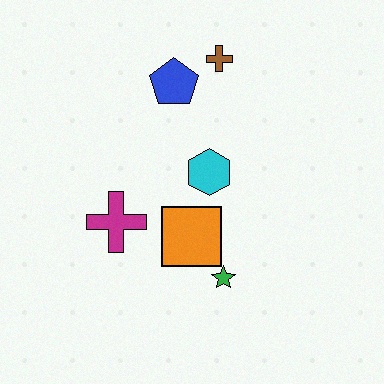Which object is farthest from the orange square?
The brown cross is farthest from the orange square.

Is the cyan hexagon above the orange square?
Yes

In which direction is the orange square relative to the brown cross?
The orange square is below the brown cross.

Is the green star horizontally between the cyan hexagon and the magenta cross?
No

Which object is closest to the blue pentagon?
The brown cross is closest to the blue pentagon.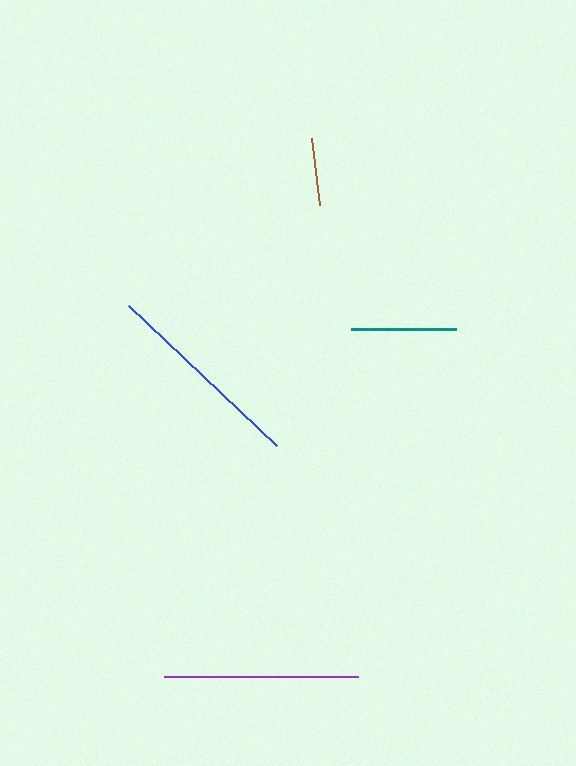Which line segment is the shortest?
The brown line is the shortest at approximately 67 pixels.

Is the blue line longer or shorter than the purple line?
The blue line is longer than the purple line.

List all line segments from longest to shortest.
From longest to shortest: blue, purple, teal, brown.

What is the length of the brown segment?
The brown segment is approximately 67 pixels long.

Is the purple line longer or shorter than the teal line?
The purple line is longer than the teal line.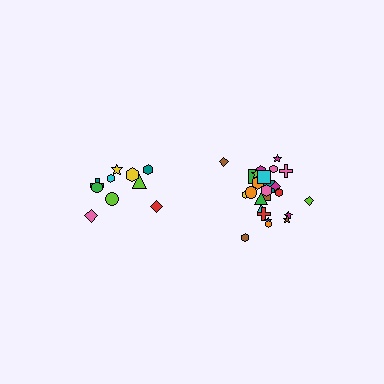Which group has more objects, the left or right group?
The right group.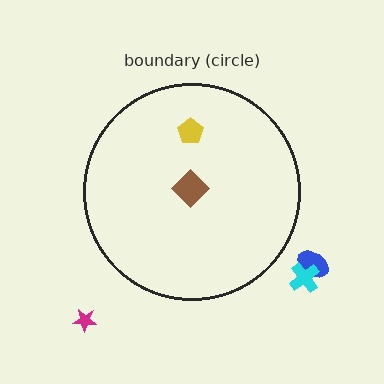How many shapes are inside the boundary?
2 inside, 3 outside.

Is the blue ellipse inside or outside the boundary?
Outside.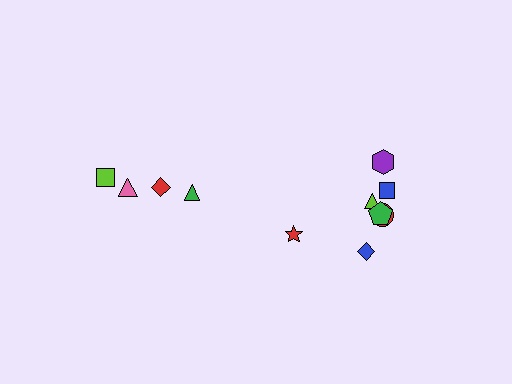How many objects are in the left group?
There are 4 objects.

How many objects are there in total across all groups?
There are 11 objects.